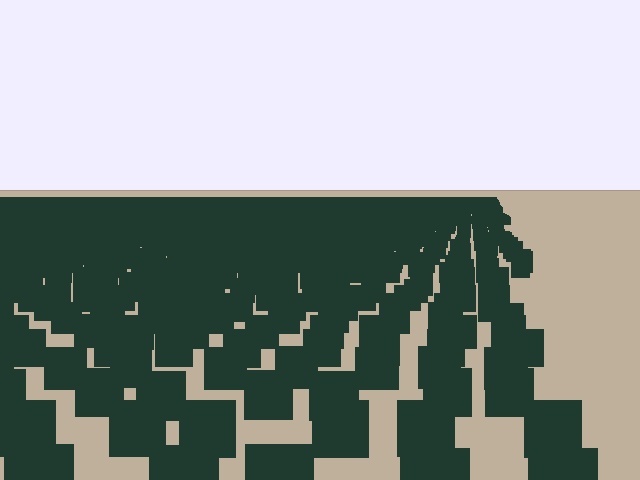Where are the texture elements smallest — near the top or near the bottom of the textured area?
Near the top.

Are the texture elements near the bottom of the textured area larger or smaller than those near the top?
Larger. Near the bottom, elements are closer to the viewer and appear at a bigger on-screen size.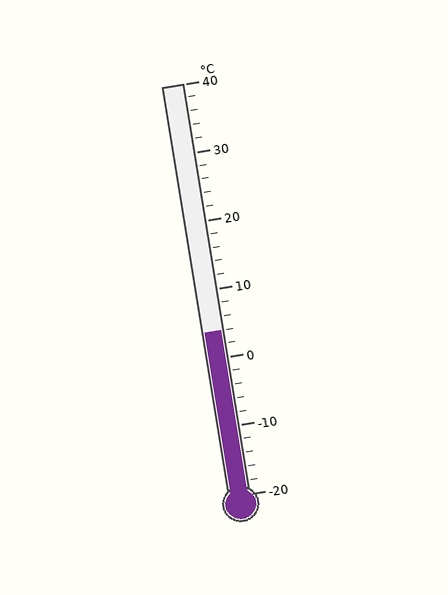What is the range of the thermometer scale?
The thermometer scale ranges from -20°C to 40°C.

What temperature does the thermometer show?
The thermometer shows approximately 4°C.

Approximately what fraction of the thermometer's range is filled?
The thermometer is filled to approximately 40% of its range.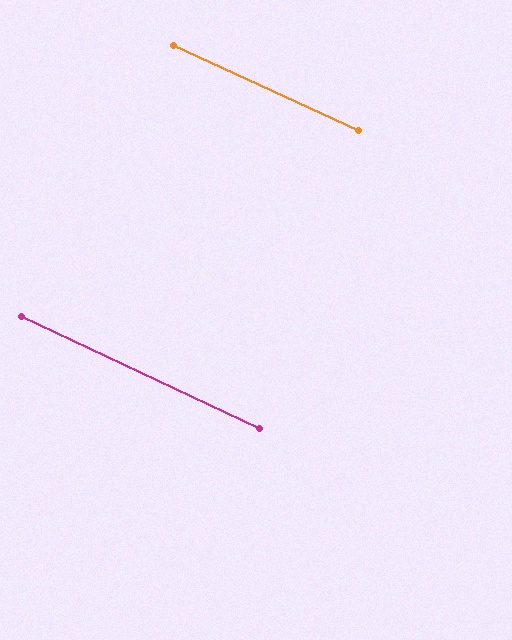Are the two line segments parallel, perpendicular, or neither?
Parallel — their directions differ by only 0.8°.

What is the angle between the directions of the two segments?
Approximately 1 degree.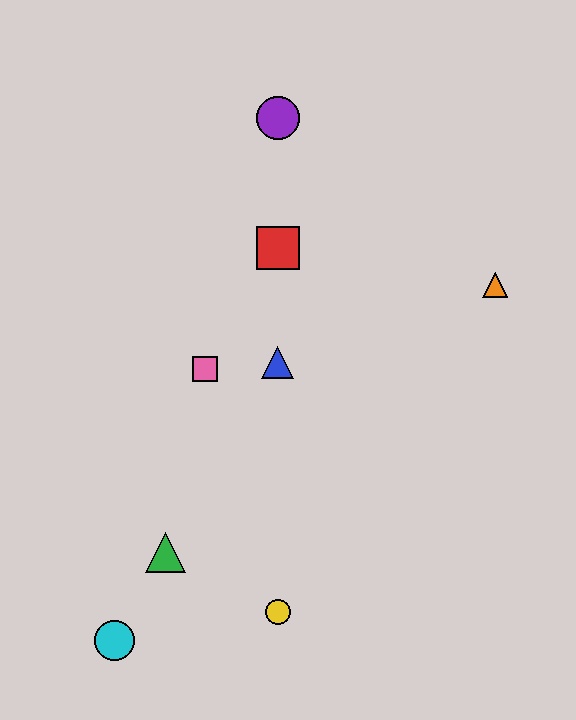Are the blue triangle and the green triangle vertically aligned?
No, the blue triangle is at x≈278 and the green triangle is at x≈165.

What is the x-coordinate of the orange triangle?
The orange triangle is at x≈495.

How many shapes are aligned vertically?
4 shapes (the red square, the blue triangle, the yellow circle, the purple circle) are aligned vertically.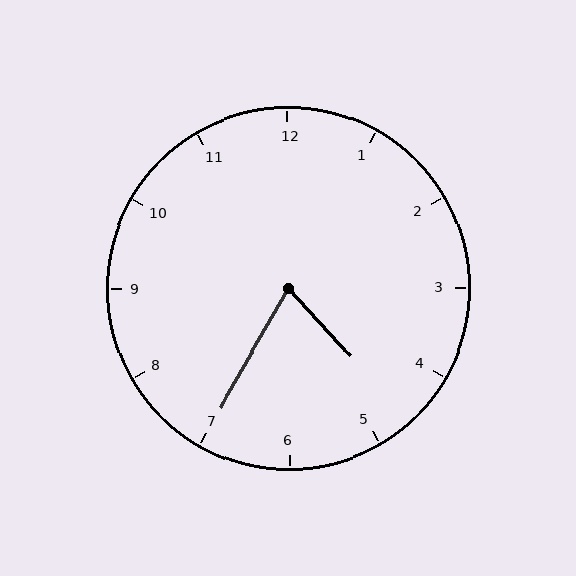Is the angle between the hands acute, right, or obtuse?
It is acute.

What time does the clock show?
4:35.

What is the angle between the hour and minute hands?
Approximately 72 degrees.